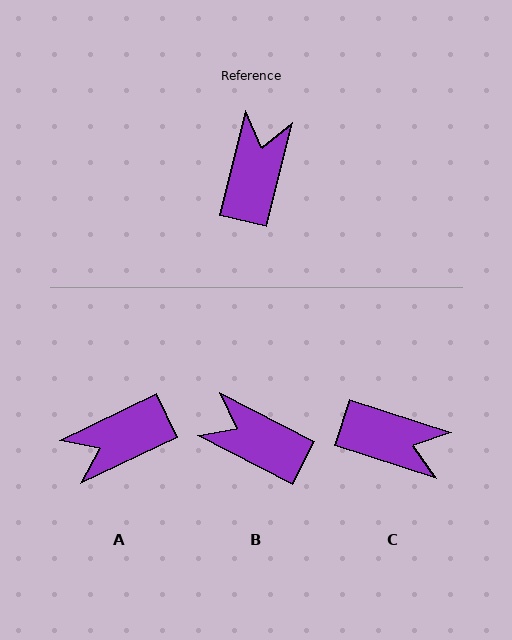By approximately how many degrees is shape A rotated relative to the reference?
Approximately 130 degrees counter-clockwise.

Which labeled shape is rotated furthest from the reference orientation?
A, about 130 degrees away.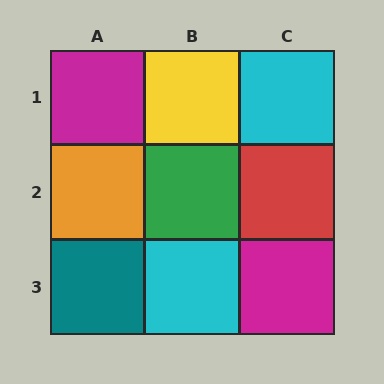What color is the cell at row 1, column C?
Cyan.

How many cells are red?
1 cell is red.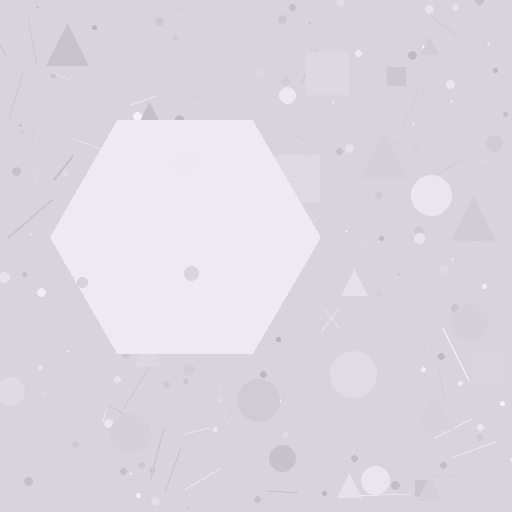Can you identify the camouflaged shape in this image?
The camouflaged shape is a hexagon.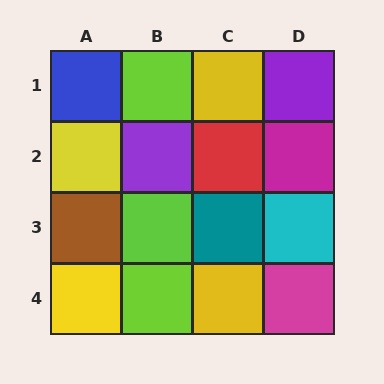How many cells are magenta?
2 cells are magenta.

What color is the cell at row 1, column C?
Yellow.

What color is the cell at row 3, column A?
Brown.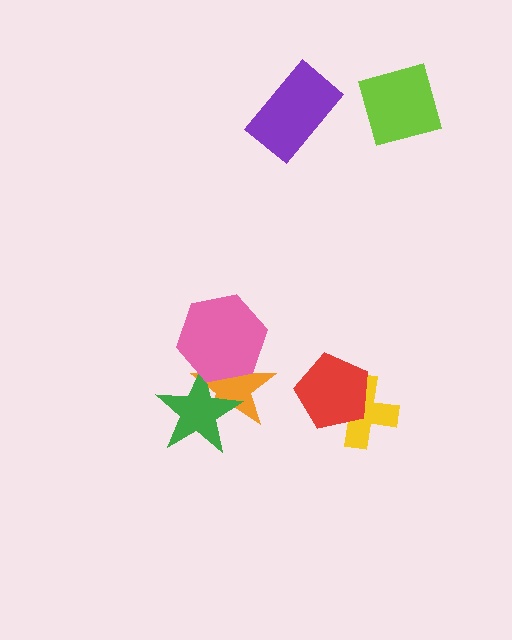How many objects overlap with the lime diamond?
0 objects overlap with the lime diamond.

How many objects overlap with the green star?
2 objects overlap with the green star.